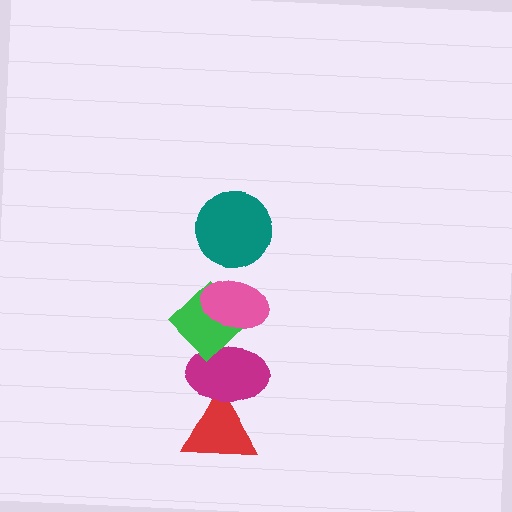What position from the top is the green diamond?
The green diamond is 3rd from the top.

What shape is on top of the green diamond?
The pink ellipse is on top of the green diamond.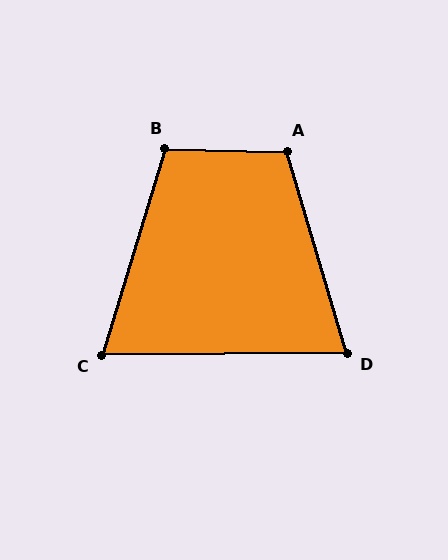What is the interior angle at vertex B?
Approximately 106 degrees (obtuse).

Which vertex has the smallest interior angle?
C, at approximately 73 degrees.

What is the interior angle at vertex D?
Approximately 74 degrees (acute).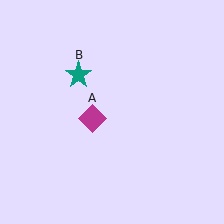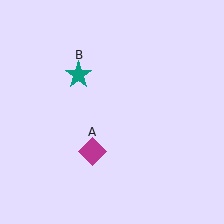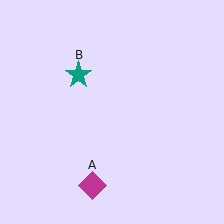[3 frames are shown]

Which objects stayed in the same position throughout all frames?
Teal star (object B) remained stationary.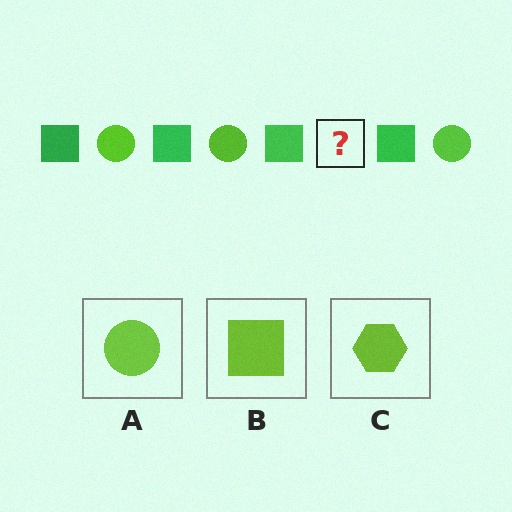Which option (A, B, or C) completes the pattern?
A.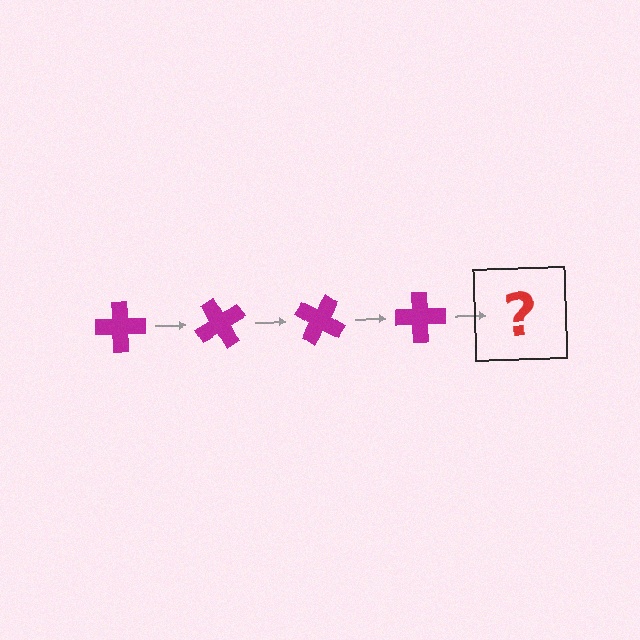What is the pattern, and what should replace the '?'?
The pattern is that the cross rotates 60 degrees each step. The '?' should be a magenta cross rotated 240 degrees.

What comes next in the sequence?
The next element should be a magenta cross rotated 240 degrees.